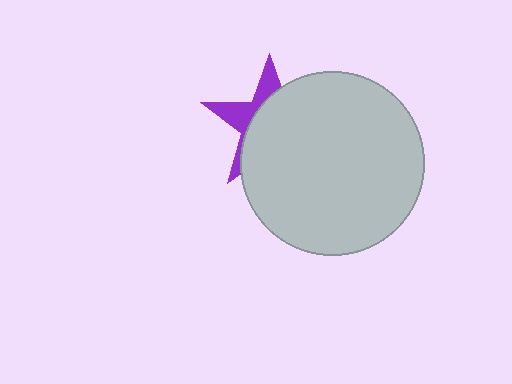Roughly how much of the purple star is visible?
A small part of it is visible (roughly 32%).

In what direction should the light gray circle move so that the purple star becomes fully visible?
The light gray circle should move toward the lower-right. That is the shortest direction to clear the overlap and leave the purple star fully visible.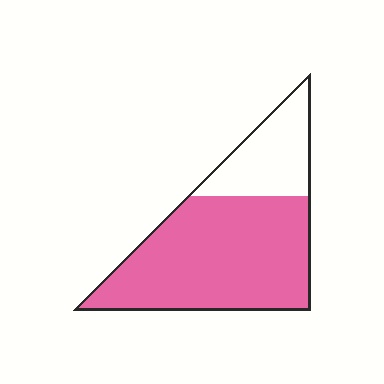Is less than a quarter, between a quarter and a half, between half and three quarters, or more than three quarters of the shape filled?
Between half and three quarters.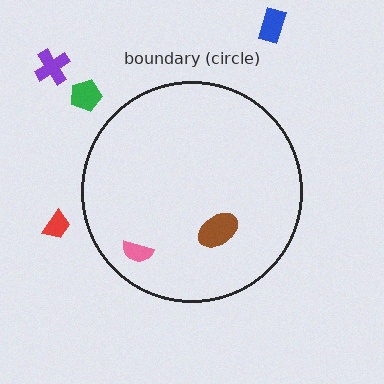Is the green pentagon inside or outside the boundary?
Outside.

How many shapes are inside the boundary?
2 inside, 4 outside.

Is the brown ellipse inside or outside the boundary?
Inside.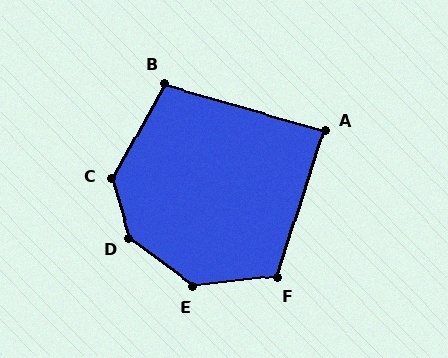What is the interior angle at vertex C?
Approximately 135 degrees (obtuse).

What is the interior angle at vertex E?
Approximately 137 degrees (obtuse).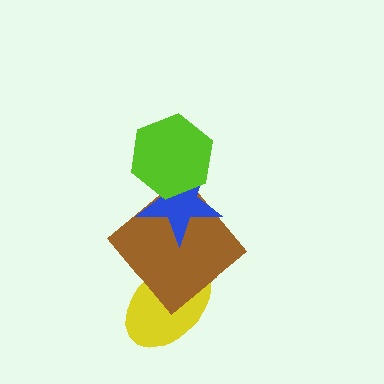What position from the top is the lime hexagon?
The lime hexagon is 1st from the top.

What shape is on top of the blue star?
The lime hexagon is on top of the blue star.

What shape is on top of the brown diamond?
The blue star is on top of the brown diamond.